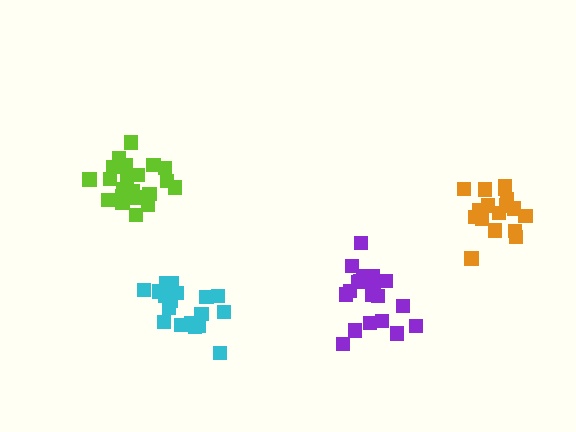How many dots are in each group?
Group 1: 20 dots, Group 2: 21 dots, Group 3: 17 dots, Group 4: 19 dots (77 total).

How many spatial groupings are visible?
There are 4 spatial groupings.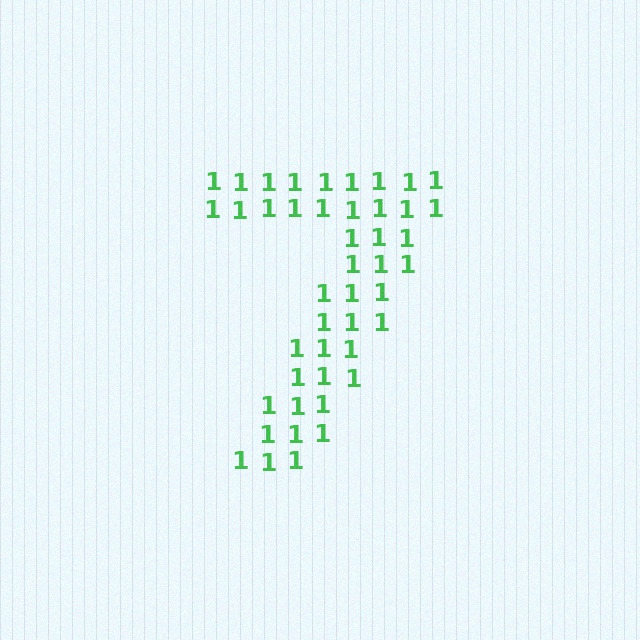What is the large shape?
The large shape is the digit 7.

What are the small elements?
The small elements are digit 1's.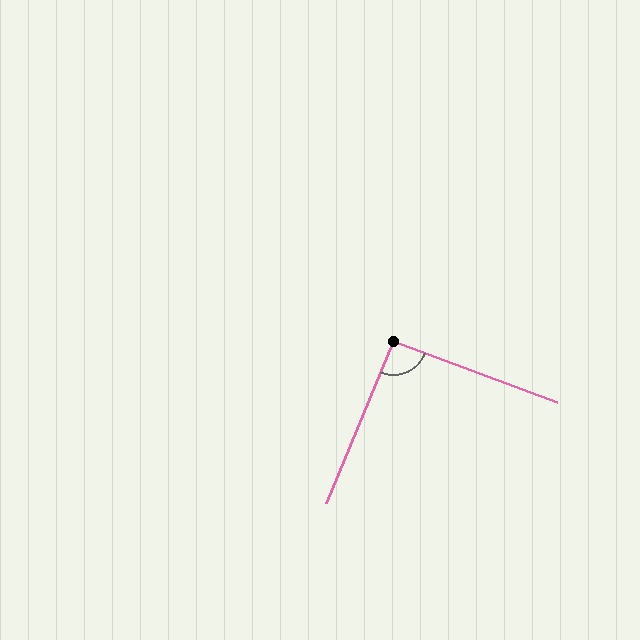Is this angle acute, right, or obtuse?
It is approximately a right angle.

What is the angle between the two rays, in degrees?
Approximately 92 degrees.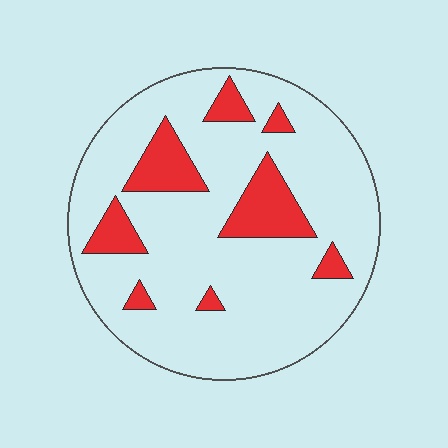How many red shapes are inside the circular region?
8.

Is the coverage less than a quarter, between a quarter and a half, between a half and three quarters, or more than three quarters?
Less than a quarter.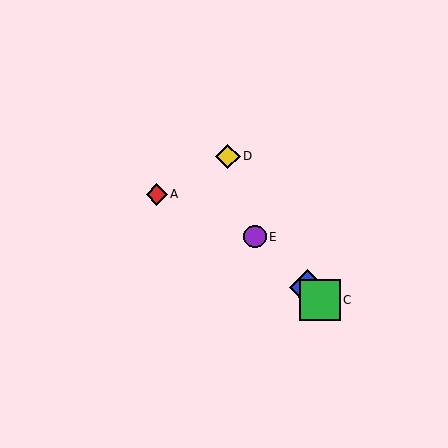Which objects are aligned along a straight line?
Objects B, C, E are aligned along a straight line.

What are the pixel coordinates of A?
Object A is at (157, 194).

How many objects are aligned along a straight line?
3 objects (B, C, E) are aligned along a straight line.